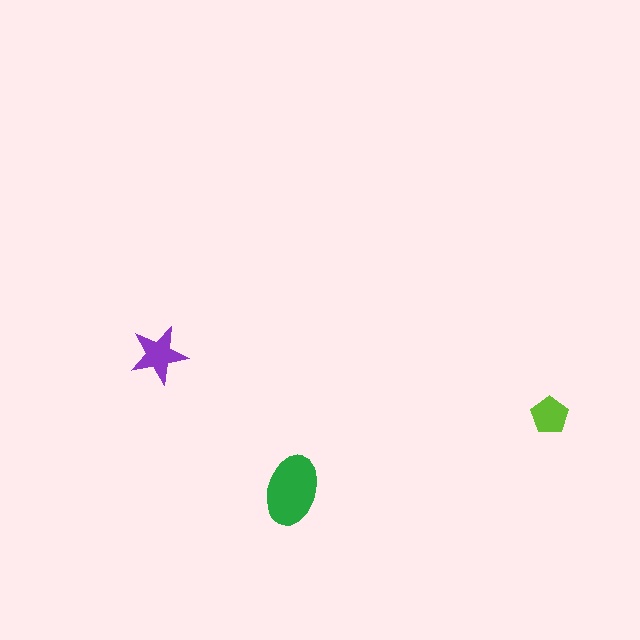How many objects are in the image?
There are 3 objects in the image.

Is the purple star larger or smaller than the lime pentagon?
Larger.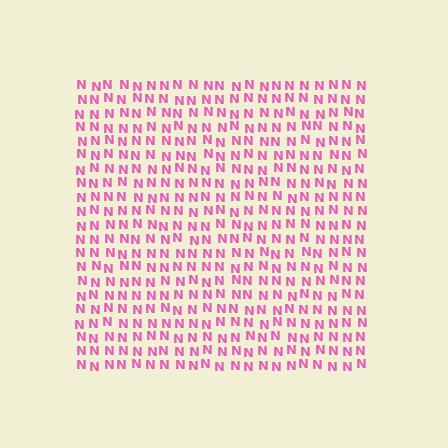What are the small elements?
The small elements are letter N's.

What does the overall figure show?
The overall figure shows a square.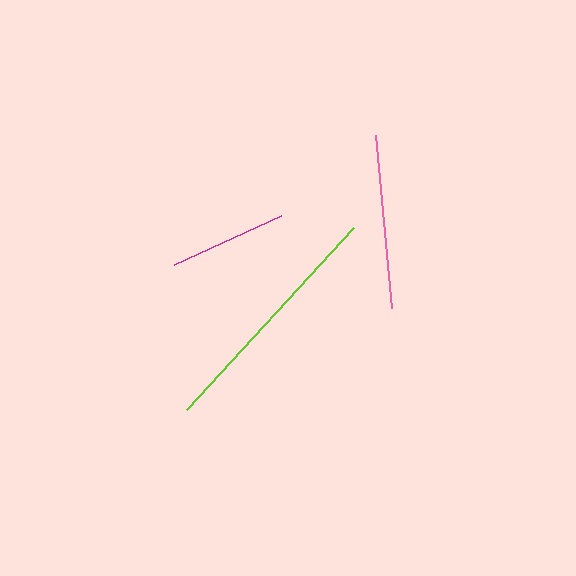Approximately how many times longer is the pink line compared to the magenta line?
The pink line is approximately 1.5 times the length of the magenta line.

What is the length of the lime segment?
The lime segment is approximately 246 pixels long.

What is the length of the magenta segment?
The magenta segment is approximately 118 pixels long.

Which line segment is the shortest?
The magenta line is the shortest at approximately 118 pixels.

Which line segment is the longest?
The lime line is the longest at approximately 246 pixels.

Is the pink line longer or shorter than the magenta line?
The pink line is longer than the magenta line.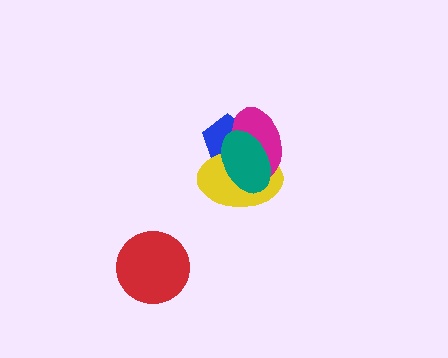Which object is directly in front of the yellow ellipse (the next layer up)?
The magenta ellipse is directly in front of the yellow ellipse.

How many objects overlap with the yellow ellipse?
3 objects overlap with the yellow ellipse.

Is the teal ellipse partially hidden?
No, no other shape covers it.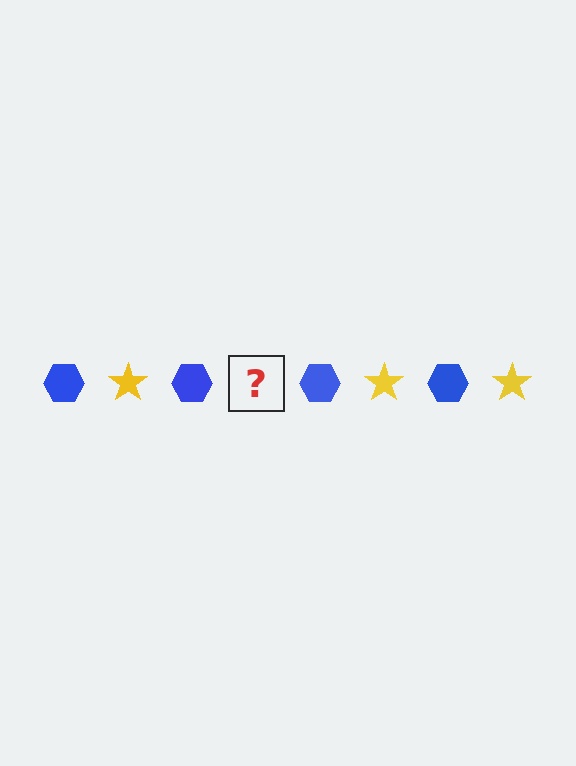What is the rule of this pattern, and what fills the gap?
The rule is that the pattern alternates between blue hexagon and yellow star. The gap should be filled with a yellow star.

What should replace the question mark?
The question mark should be replaced with a yellow star.